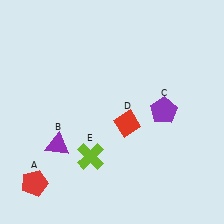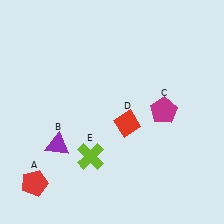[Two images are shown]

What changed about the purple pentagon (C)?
In Image 1, C is purple. In Image 2, it changed to magenta.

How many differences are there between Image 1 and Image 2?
There is 1 difference between the two images.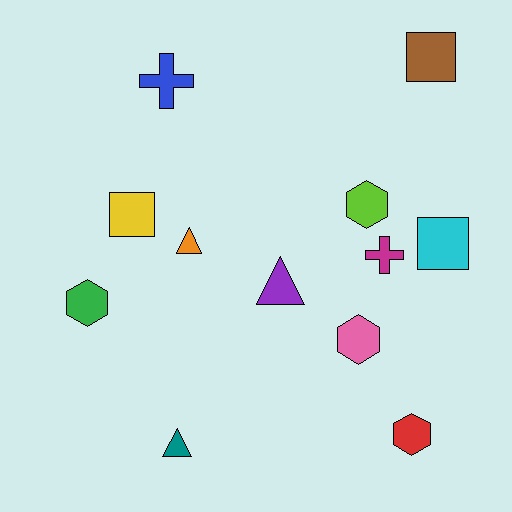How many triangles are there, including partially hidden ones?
There are 3 triangles.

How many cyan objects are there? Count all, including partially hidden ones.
There is 1 cyan object.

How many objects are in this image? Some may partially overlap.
There are 12 objects.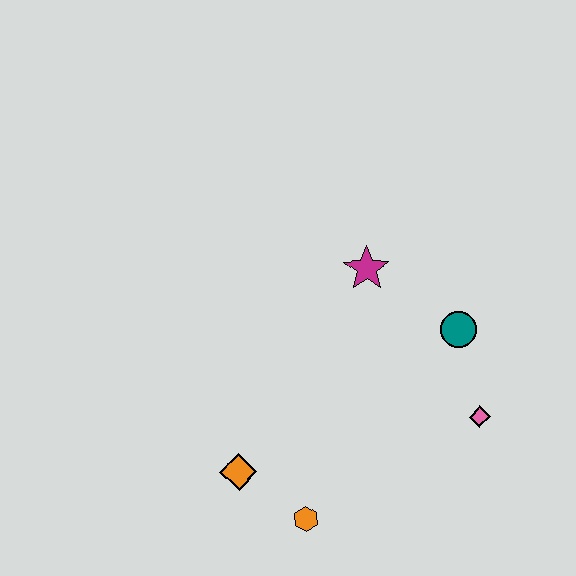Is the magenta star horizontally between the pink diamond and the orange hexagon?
Yes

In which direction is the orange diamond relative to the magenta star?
The orange diamond is below the magenta star.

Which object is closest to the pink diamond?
The teal circle is closest to the pink diamond.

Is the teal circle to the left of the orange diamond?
No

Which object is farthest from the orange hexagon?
The magenta star is farthest from the orange hexagon.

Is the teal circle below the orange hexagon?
No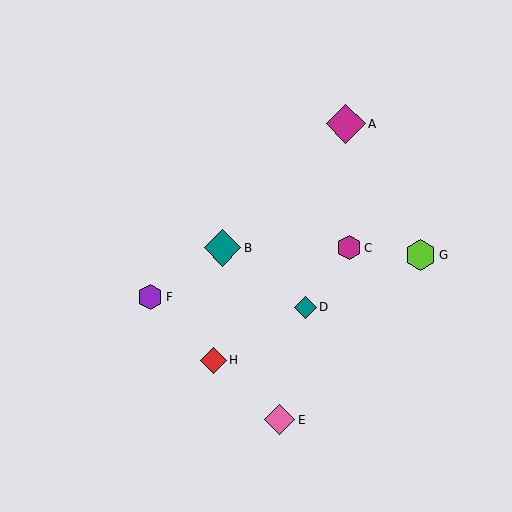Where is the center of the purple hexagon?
The center of the purple hexagon is at (150, 297).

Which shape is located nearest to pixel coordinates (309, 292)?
The teal diamond (labeled D) at (305, 307) is nearest to that location.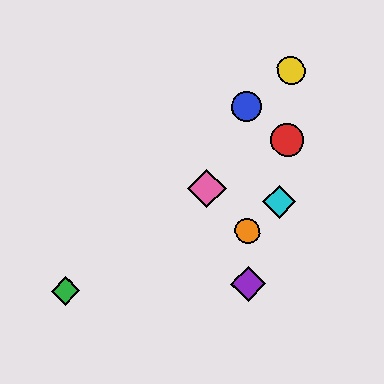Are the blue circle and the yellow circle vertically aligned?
No, the blue circle is at x≈246 and the yellow circle is at x≈291.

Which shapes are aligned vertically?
The blue circle, the purple diamond, the orange circle are aligned vertically.